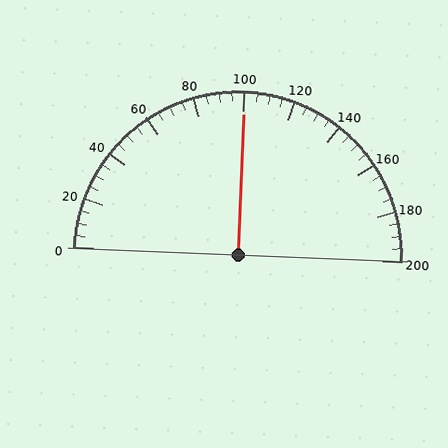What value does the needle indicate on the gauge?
The needle indicates approximately 100.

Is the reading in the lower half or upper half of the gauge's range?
The reading is in the upper half of the range (0 to 200).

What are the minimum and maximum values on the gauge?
The gauge ranges from 0 to 200.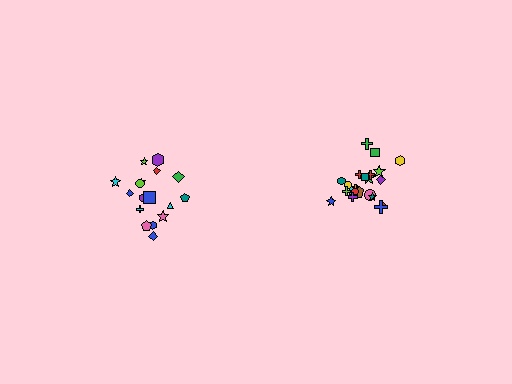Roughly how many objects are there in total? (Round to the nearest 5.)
Roughly 40 objects in total.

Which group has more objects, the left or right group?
The right group.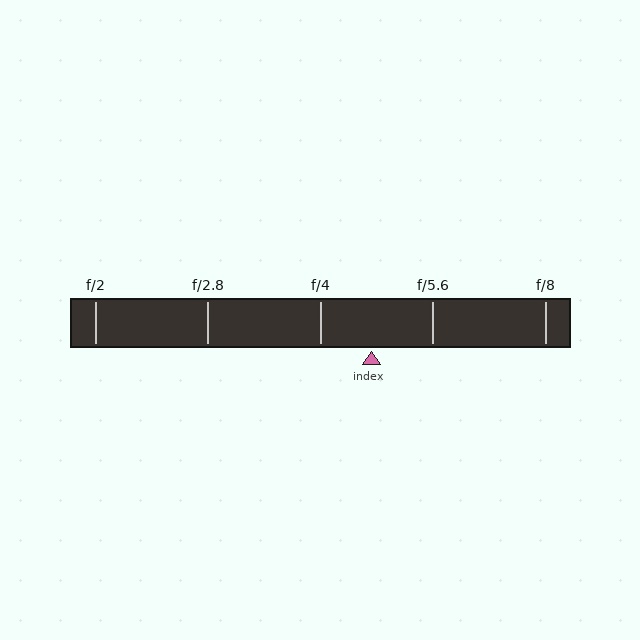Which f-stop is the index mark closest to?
The index mark is closest to f/4.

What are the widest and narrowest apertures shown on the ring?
The widest aperture shown is f/2 and the narrowest is f/8.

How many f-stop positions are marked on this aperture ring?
There are 5 f-stop positions marked.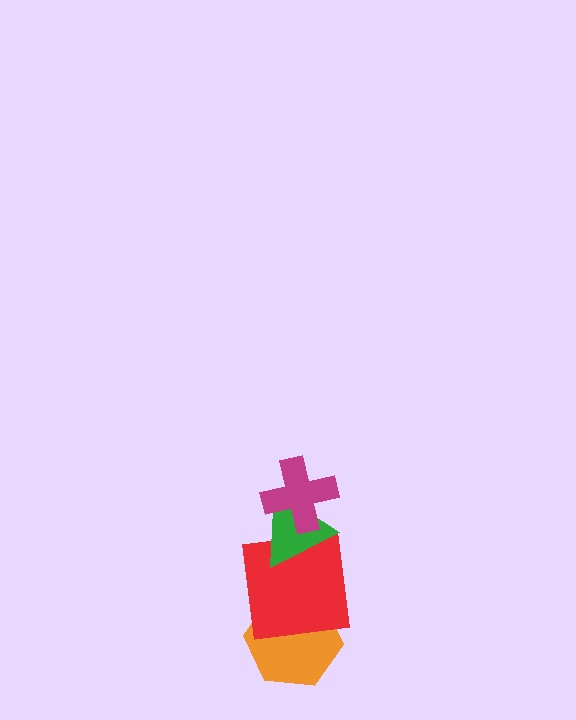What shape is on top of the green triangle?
The magenta cross is on top of the green triangle.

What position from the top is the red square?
The red square is 3rd from the top.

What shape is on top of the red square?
The green triangle is on top of the red square.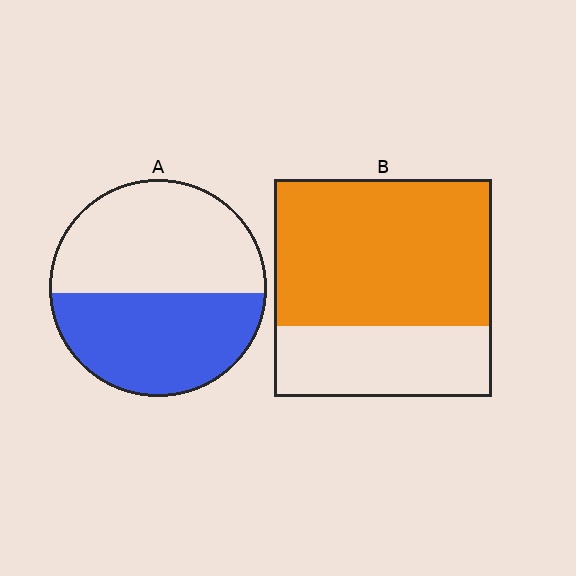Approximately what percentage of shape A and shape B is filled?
A is approximately 45% and B is approximately 65%.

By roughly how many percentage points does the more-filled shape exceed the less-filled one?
By roughly 20 percentage points (B over A).